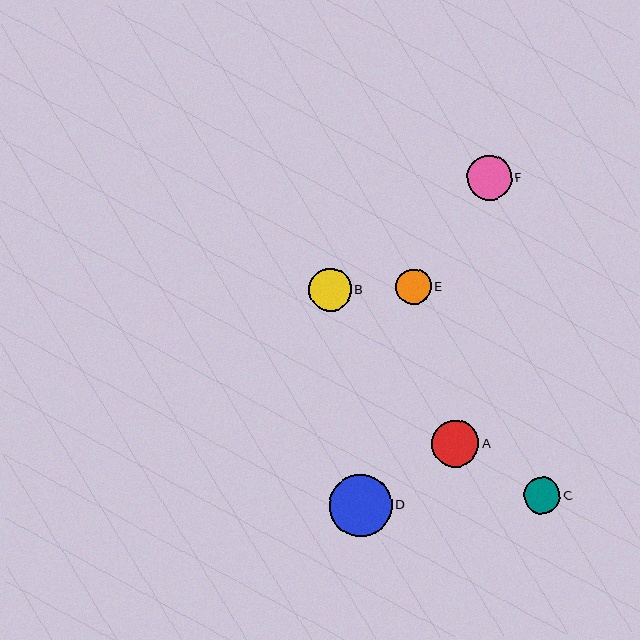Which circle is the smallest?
Circle E is the smallest with a size of approximately 36 pixels.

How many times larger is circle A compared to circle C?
Circle A is approximately 1.3 times the size of circle C.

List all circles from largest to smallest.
From largest to smallest: D, A, F, B, C, E.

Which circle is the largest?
Circle D is the largest with a size of approximately 63 pixels.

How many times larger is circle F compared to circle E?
Circle F is approximately 1.3 times the size of circle E.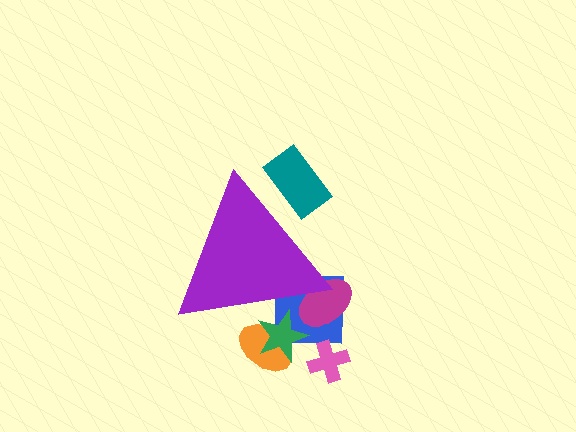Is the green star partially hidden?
Yes, the green star is partially hidden behind the purple triangle.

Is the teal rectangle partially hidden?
Yes, the teal rectangle is partially hidden behind the purple triangle.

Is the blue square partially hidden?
Yes, the blue square is partially hidden behind the purple triangle.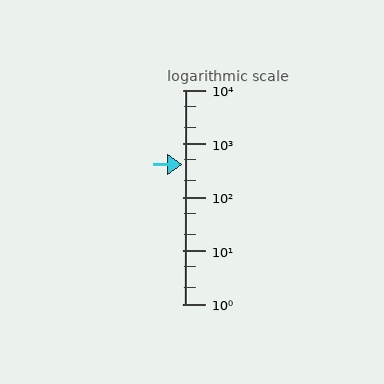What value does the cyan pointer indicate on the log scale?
The pointer indicates approximately 400.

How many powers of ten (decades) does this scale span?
The scale spans 4 decades, from 1 to 10000.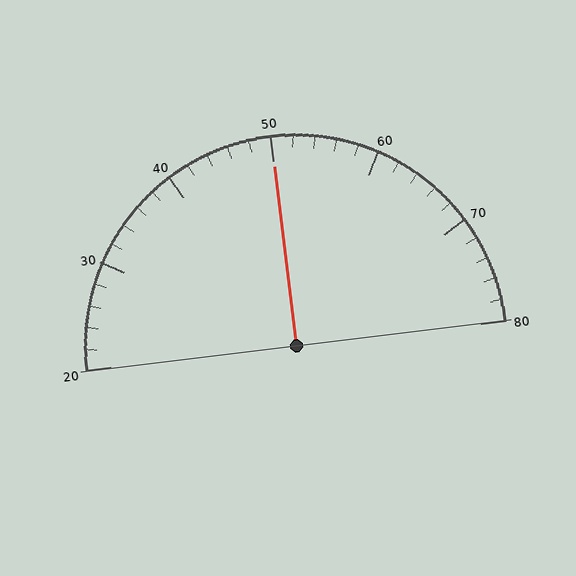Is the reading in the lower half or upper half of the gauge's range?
The reading is in the upper half of the range (20 to 80).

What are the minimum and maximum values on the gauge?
The gauge ranges from 20 to 80.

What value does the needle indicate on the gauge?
The needle indicates approximately 50.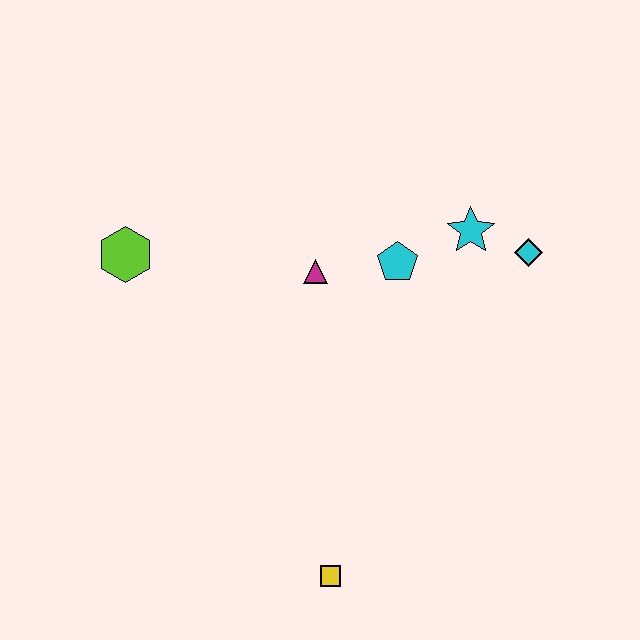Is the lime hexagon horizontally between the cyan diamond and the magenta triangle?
No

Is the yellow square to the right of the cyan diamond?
No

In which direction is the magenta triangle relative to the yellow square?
The magenta triangle is above the yellow square.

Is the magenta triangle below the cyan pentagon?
Yes